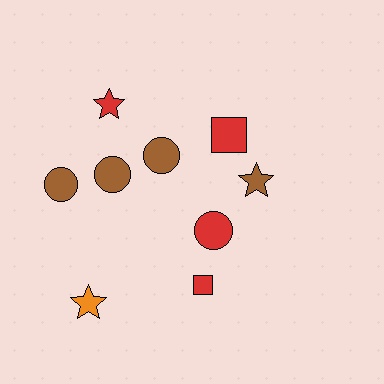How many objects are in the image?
There are 9 objects.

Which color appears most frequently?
Red, with 4 objects.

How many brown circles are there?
There are 3 brown circles.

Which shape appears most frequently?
Circle, with 4 objects.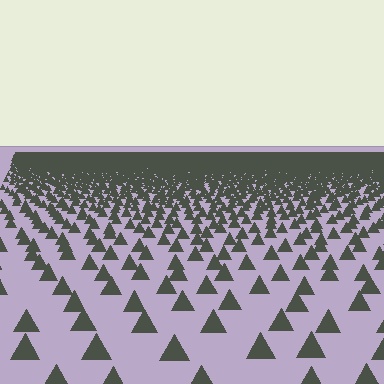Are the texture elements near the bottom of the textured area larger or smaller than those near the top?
Larger. Near the bottom, elements are closer to the viewer and appear at a bigger on-screen size.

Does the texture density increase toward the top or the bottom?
Density increases toward the top.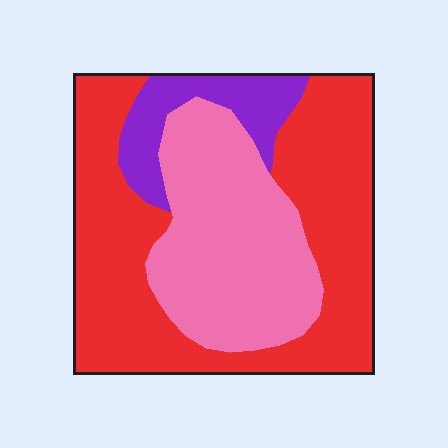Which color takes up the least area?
Purple, at roughly 10%.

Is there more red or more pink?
Red.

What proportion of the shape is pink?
Pink takes up between a quarter and a half of the shape.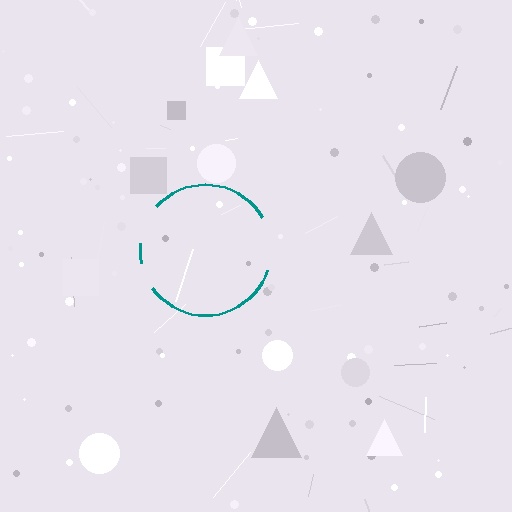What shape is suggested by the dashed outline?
The dashed outline suggests a circle.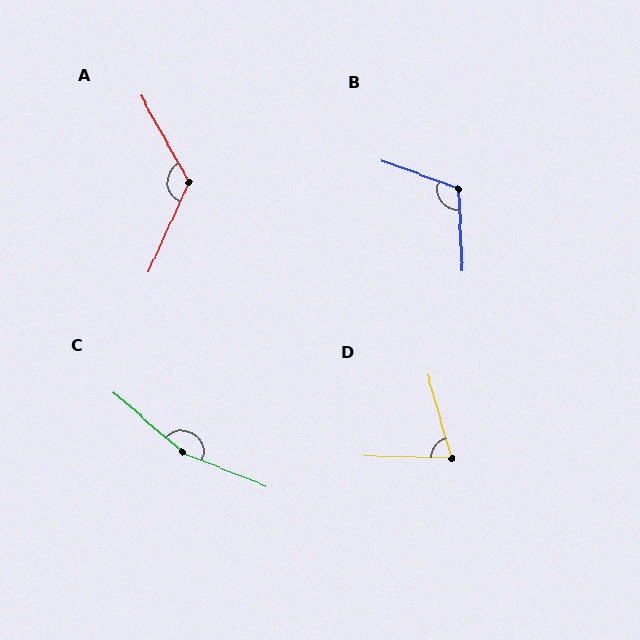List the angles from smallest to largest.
D (72°), B (113°), A (127°), C (161°).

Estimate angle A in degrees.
Approximately 127 degrees.